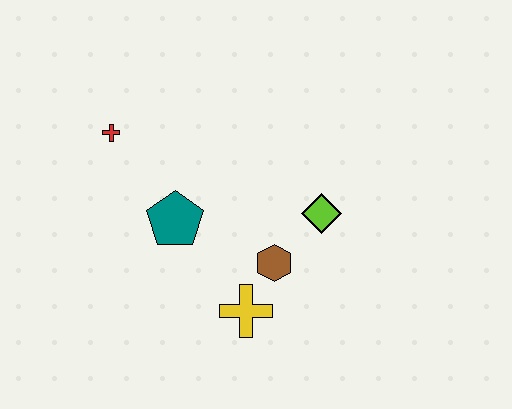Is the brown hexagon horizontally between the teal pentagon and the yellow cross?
No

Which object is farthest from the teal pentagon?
The lime diamond is farthest from the teal pentagon.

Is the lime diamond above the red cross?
No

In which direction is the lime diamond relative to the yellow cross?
The lime diamond is above the yellow cross.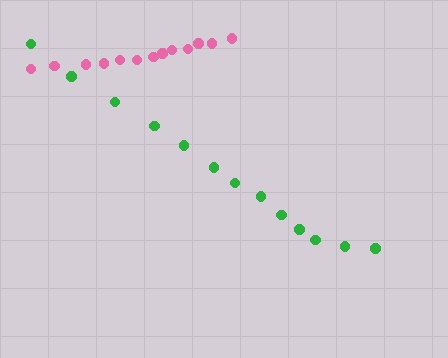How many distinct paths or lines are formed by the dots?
There are 2 distinct paths.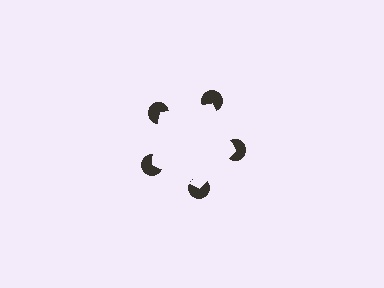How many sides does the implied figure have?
5 sides.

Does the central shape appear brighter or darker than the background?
It typically appears slightly brighter than the background, even though no actual brightness change is drawn.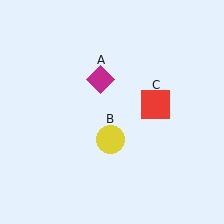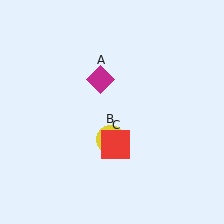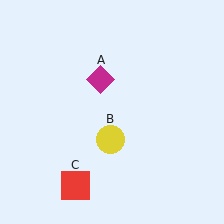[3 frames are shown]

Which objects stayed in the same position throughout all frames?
Magenta diamond (object A) and yellow circle (object B) remained stationary.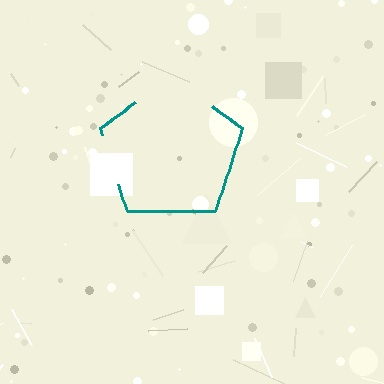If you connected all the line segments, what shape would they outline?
They would outline a pentagon.